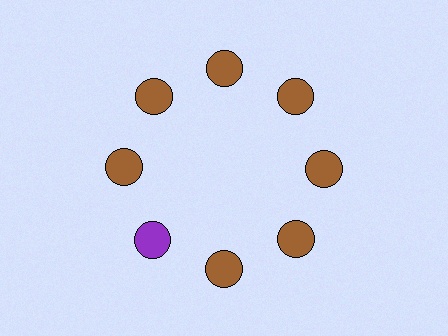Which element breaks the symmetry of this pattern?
The purple circle at roughly the 8 o'clock position breaks the symmetry. All other shapes are brown circles.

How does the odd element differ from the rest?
It has a different color: purple instead of brown.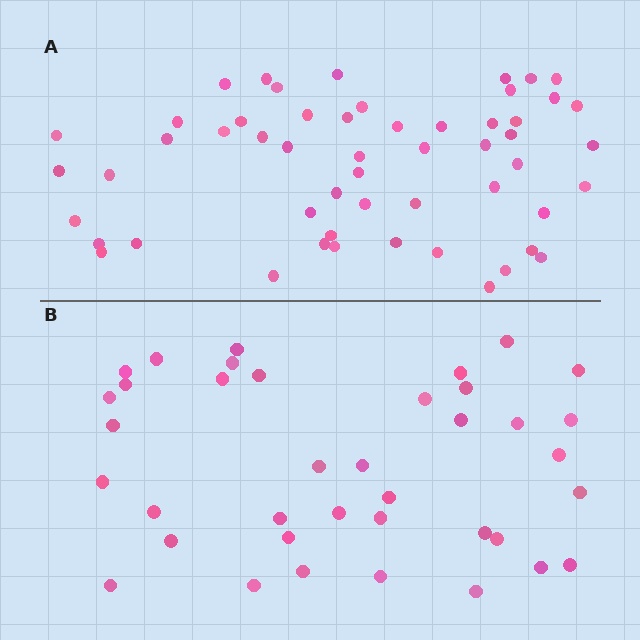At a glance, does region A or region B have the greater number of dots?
Region A (the top region) has more dots.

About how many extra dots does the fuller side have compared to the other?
Region A has approximately 15 more dots than region B.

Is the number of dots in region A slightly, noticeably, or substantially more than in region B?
Region A has noticeably more, but not dramatically so. The ratio is roughly 1.4 to 1.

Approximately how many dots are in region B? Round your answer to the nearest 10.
About 40 dots. (The exact count is 38, which rounds to 40.)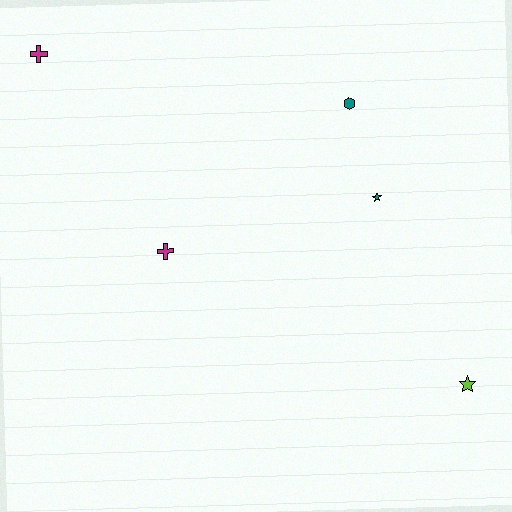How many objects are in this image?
There are 5 objects.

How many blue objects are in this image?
There are no blue objects.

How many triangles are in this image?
There are no triangles.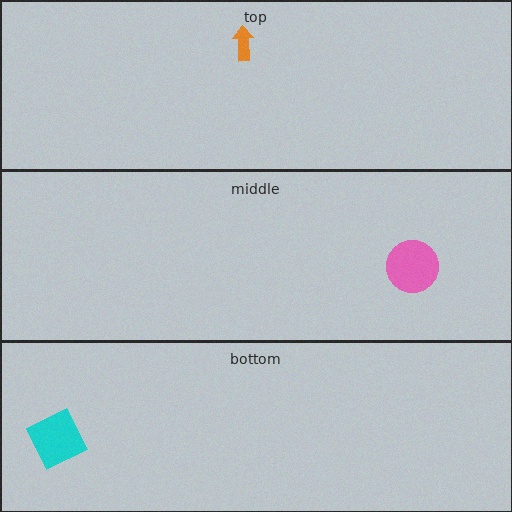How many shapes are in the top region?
1.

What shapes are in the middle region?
The pink circle.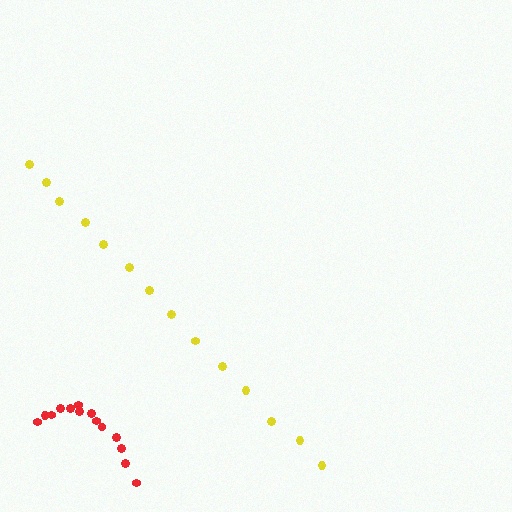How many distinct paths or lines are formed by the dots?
There are 2 distinct paths.